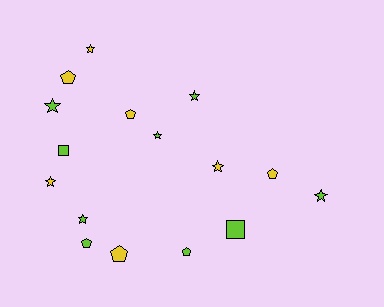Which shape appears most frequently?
Star, with 8 objects.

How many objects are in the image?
There are 16 objects.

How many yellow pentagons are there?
There are 4 yellow pentagons.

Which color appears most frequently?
Lime, with 9 objects.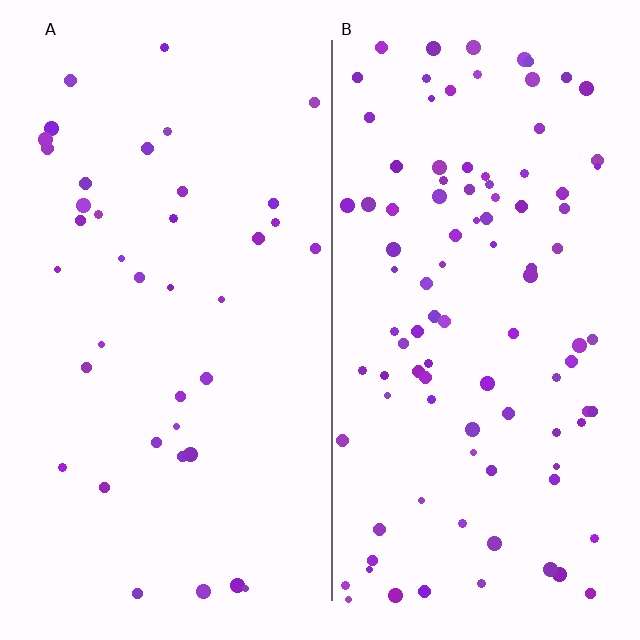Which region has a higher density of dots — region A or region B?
B (the right).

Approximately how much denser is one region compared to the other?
Approximately 2.6× — region B over region A.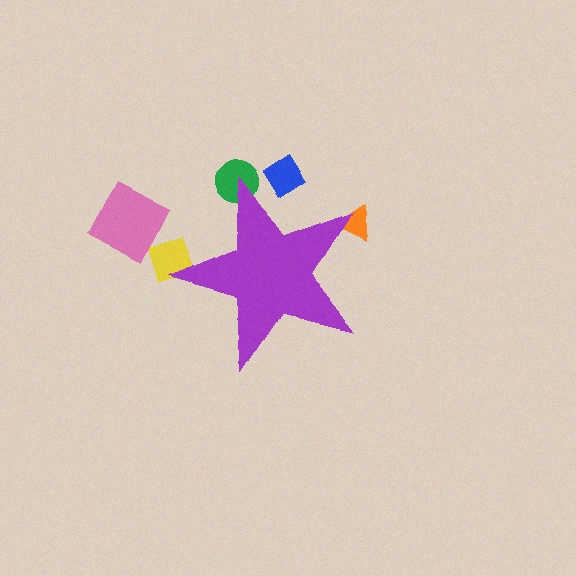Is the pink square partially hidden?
No, the pink square is fully visible.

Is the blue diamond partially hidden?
Yes, the blue diamond is partially hidden behind the purple star.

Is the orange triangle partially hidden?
Yes, the orange triangle is partially hidden behind the purple star.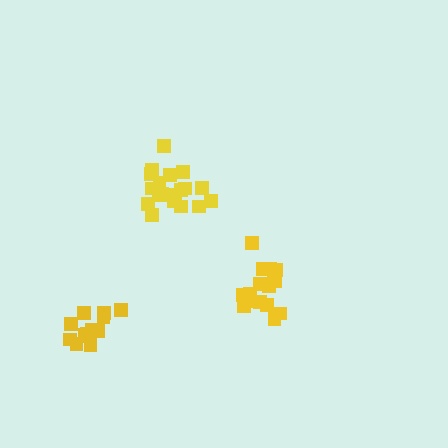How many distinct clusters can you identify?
There are 3 distinct clusters.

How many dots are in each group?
Group 1: 18 dots, Group 2: 15 dots, Group 3: 21 dots (54 total).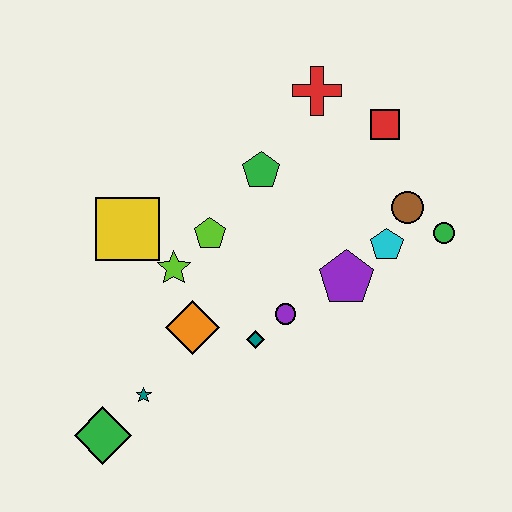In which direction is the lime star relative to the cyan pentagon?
The lime star is to the left of the cyan pentagon.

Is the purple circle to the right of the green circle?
No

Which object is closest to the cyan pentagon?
The brown circle is closest to the cyan pentagon.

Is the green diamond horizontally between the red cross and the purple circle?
No